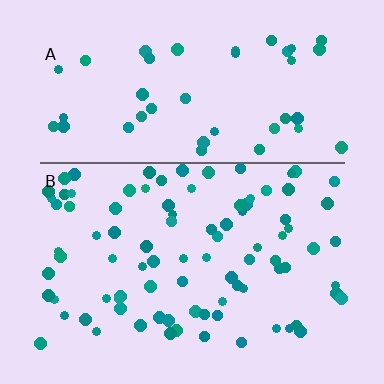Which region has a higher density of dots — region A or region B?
B (the bottom).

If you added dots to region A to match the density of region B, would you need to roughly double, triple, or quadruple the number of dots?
Approximately double.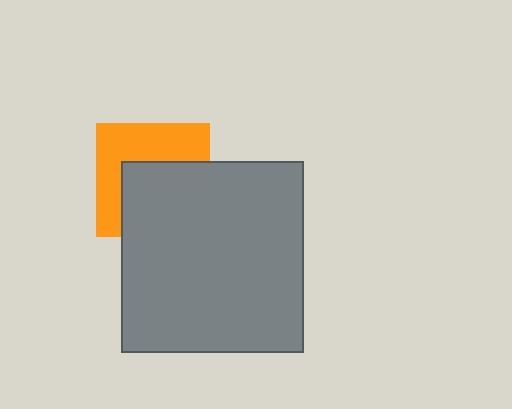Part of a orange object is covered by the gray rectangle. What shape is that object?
It is a square.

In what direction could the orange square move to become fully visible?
The orange square could move toward the upper-left. That would shift it out from behind the gray rectangle entirely.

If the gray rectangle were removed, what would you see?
You would see the complete orange square.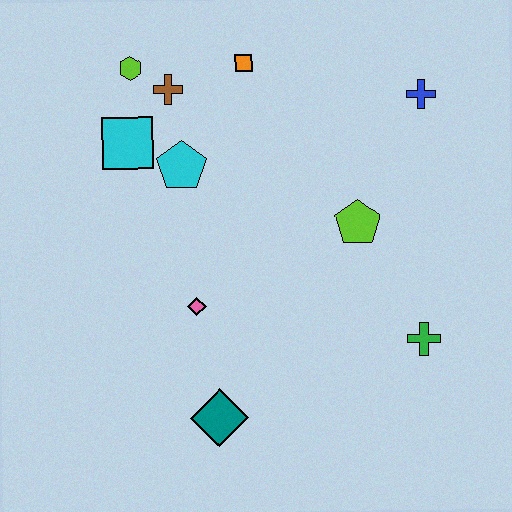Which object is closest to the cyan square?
The cyan pentagon is closest to the cyan square.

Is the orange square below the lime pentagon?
No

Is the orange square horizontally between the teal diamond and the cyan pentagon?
No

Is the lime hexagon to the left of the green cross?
Yes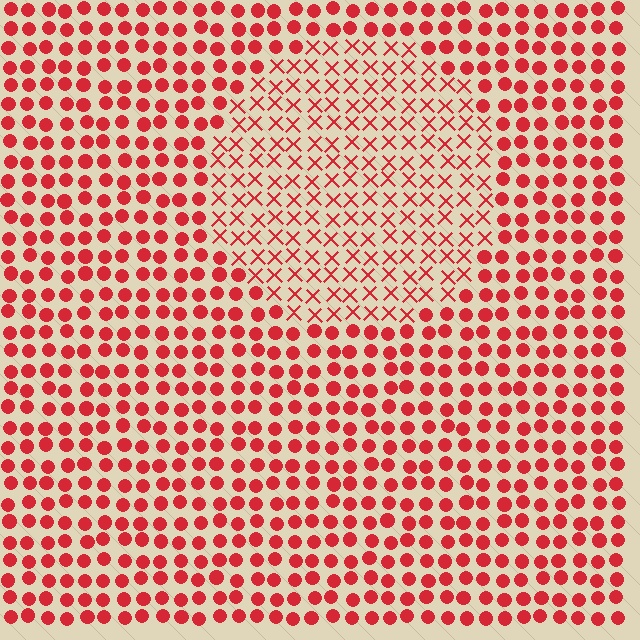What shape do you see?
I see a circle.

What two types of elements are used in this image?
The image uses X marks inside the circle region and circles outside it.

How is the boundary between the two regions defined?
The boundary is defined by a change in element shape: X marks inside vs. circles outside. All elements share the same color and spacing.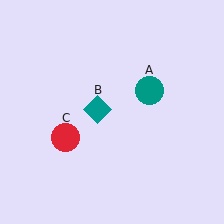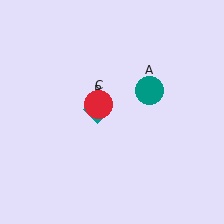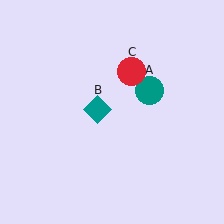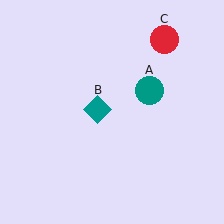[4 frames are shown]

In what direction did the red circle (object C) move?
The red circle (object C) moved up and to the right.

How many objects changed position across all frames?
1 object changed position: red circle (object C).